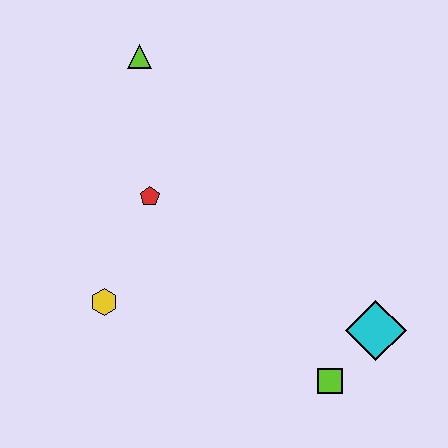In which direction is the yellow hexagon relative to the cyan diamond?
The yellow hexagon is to the left of the cyan diamond.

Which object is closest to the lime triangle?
The red pentagon is closest to the lime triangle.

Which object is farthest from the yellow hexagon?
The cyan diamond is farthest from the yellow hexagon.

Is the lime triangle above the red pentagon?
Yes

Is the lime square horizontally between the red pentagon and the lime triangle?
No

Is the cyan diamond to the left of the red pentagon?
No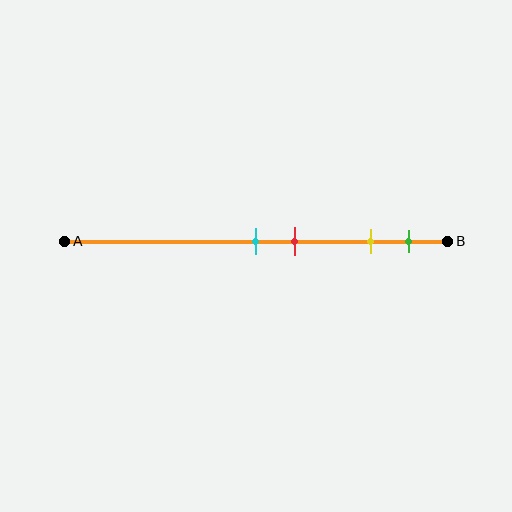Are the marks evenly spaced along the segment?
No, the marks are not evenly spaced.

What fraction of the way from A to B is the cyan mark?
The cyan mark is approximately 50% (0.5) of the way from A to B.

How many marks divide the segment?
There are 4 marks dividing the segment.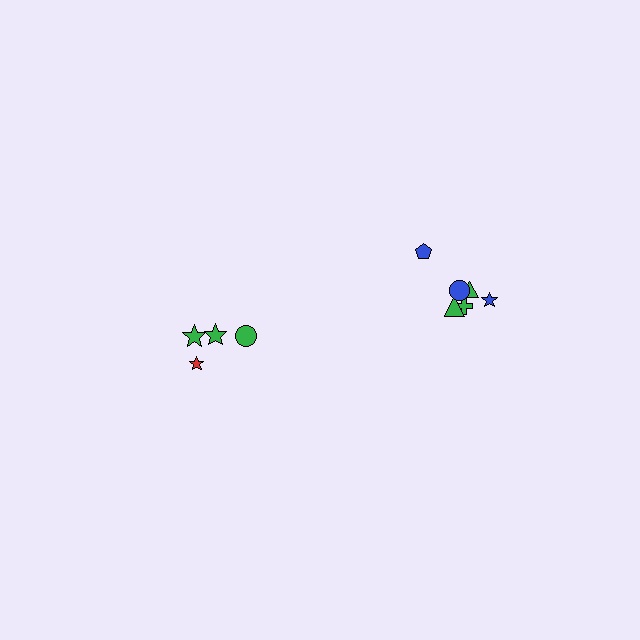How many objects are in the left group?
There are 4 objects.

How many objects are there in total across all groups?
There are 10 objects.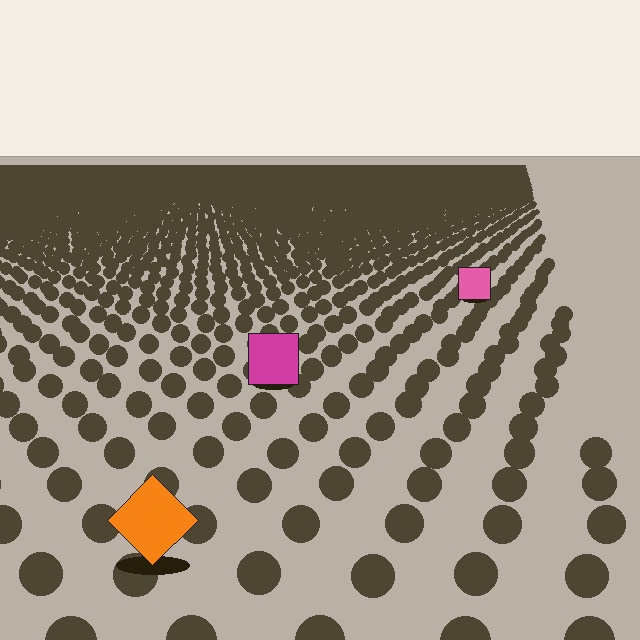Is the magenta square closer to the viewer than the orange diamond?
No. The orange diamond is closer — you can tell from the texture gradient: the ground texture is coarser near it.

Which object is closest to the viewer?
The orange diamond is closest. The texture marks near it are larger and more spread out.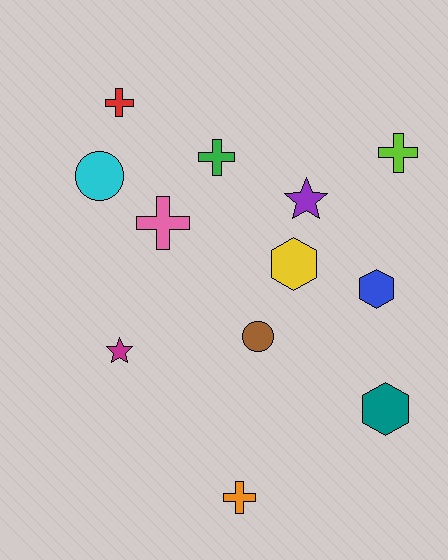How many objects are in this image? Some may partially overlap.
There are 12 objects.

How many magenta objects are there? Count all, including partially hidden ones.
There is 1 magenta object.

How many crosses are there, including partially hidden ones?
There are 5 crosses.